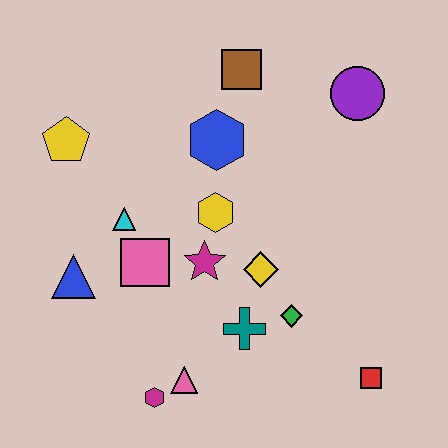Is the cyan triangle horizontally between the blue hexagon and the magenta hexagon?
No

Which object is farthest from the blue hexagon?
The red square is farthest from the blue hexagon.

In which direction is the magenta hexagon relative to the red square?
The magenta hexagon is to the left of the red square.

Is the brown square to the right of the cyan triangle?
Yes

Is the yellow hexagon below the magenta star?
No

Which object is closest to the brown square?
The blue hexagon is closest to the brown square.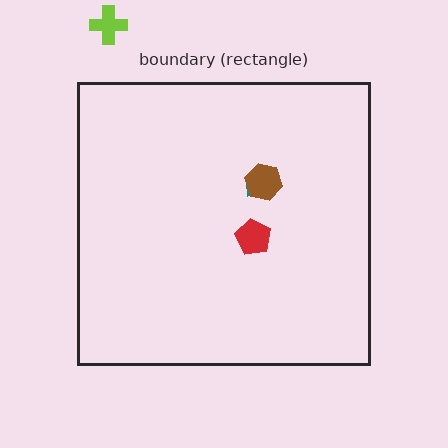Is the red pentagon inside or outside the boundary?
Inside.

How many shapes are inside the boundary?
3 inside, 1 outside.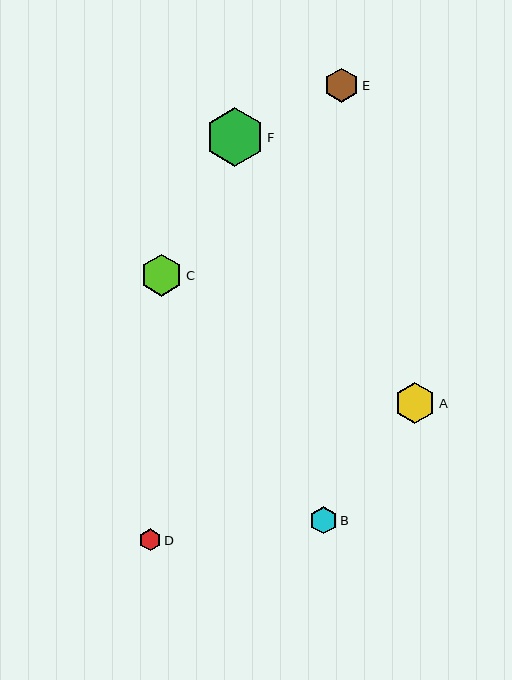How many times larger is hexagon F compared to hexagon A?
Hexagon F is approximately 1.4 times the size of hexagon A.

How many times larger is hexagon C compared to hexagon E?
Hexagon C is approximately 1.2 times the size of hexagon E.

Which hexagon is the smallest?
Hexagon D is the smallest with a size of approximately 22 pixels.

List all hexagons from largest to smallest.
From largest to smallest: F, C, A, E, B, D.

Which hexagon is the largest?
Hexagon F is the largest with a size of approximately 58 pixels.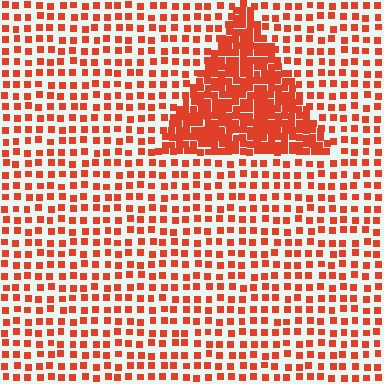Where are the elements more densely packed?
The elements are more densely packed inside the triangle boundary.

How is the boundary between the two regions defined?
The boundary is defined by a change in element density (approximately 2.6x ratio). All elements are the same color, size, and shape.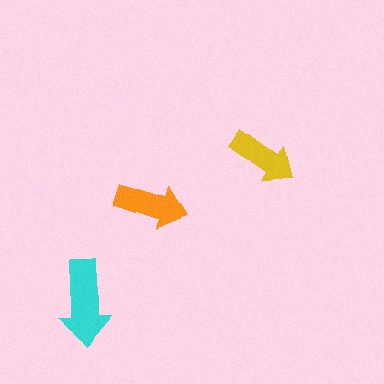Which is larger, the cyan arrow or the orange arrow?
The cyan one.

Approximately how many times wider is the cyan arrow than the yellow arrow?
About 1.5 times wider.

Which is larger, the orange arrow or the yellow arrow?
The orange one.